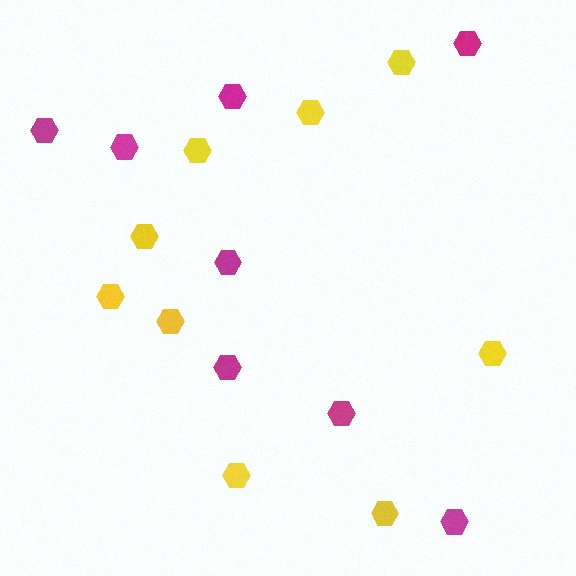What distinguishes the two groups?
There are 2 groups: one group of yellow hexagons (9) and one group of magenta hexagons (8).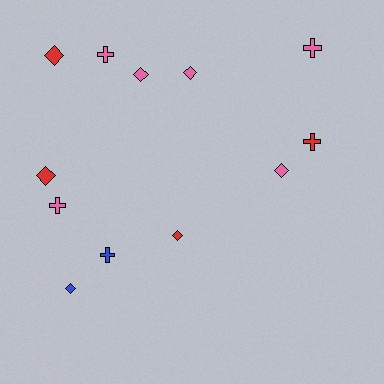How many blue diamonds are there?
There is 1 blue diamond.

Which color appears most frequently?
Pink, with 6 objects.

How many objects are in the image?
There are 12 objects.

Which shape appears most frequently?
Diamond, with 7 objects.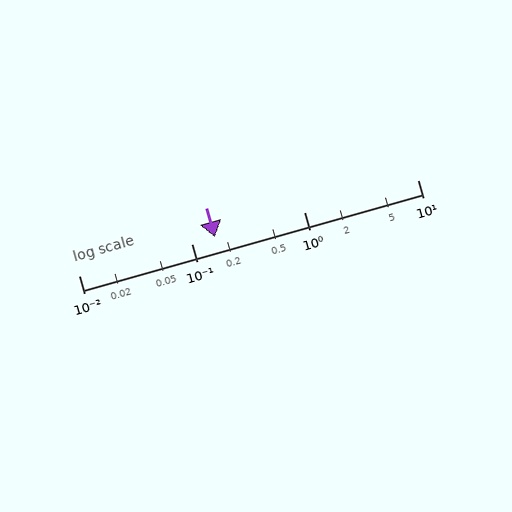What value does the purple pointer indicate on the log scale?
The pointer indicates approximately 0.16.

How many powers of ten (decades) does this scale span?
The scale spans 3 decades, from 0.01 to 10.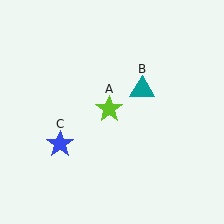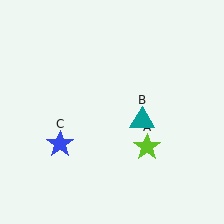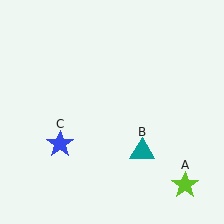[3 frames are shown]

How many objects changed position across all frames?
2 objects changed position: lime star (object A), teal triangle (object B).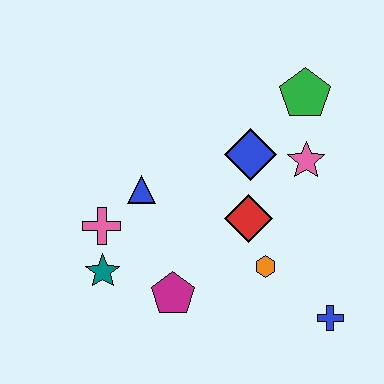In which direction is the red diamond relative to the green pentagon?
The red diamond is below the green pentagon.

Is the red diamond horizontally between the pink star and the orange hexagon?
No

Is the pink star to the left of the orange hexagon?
No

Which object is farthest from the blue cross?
The pink cross is farthest from the blue cross.